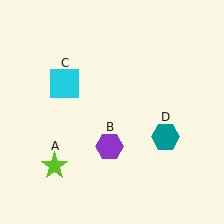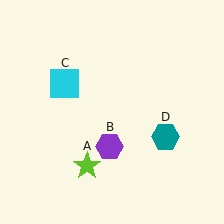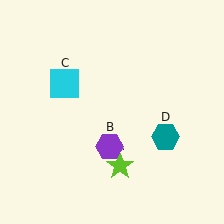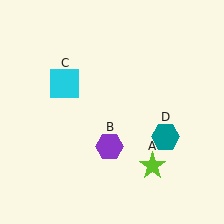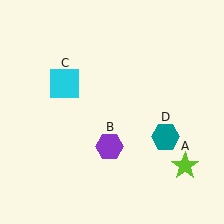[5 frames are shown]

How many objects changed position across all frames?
1 object changed position: lime star (object A).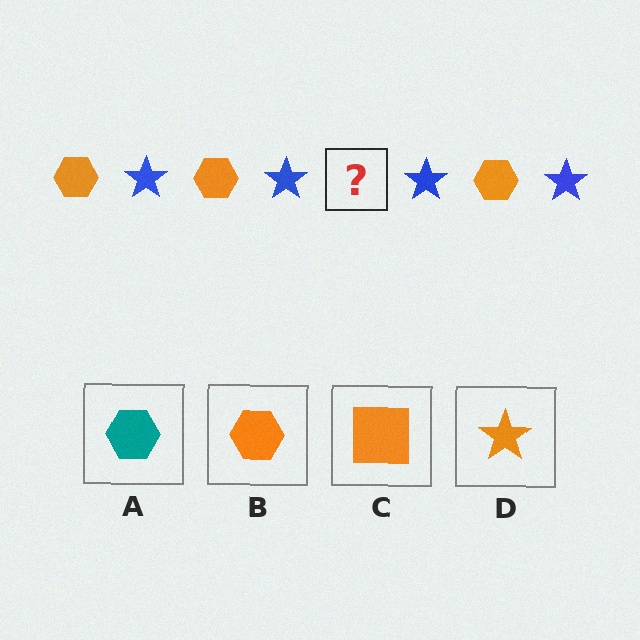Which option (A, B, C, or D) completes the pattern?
B.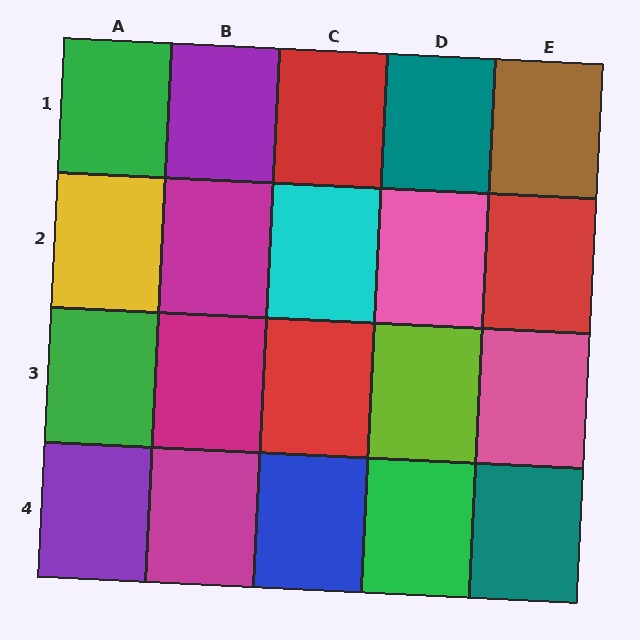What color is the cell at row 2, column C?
Cyan.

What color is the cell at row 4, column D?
Green.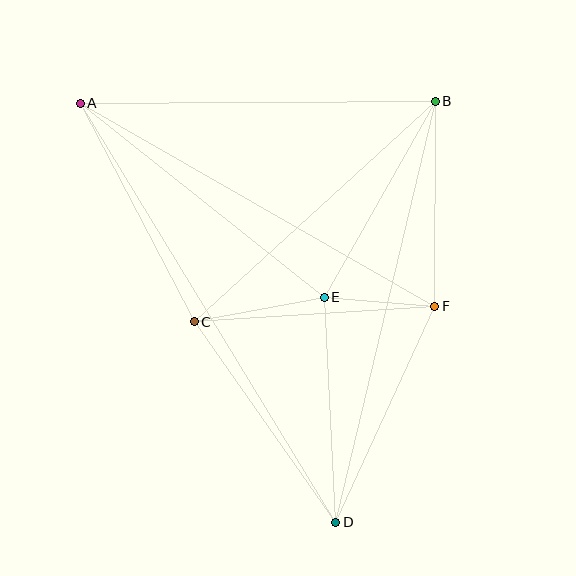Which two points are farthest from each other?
Points A and D are farthest from each other.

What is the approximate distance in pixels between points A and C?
The distance between A and C is approximately 247 pixels.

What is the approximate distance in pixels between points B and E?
The distance between B and E is approximately 226 pixels.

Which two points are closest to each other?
Points E and F are closest to each other.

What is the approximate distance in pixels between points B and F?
The distance between B and F is approximately 205 pixels.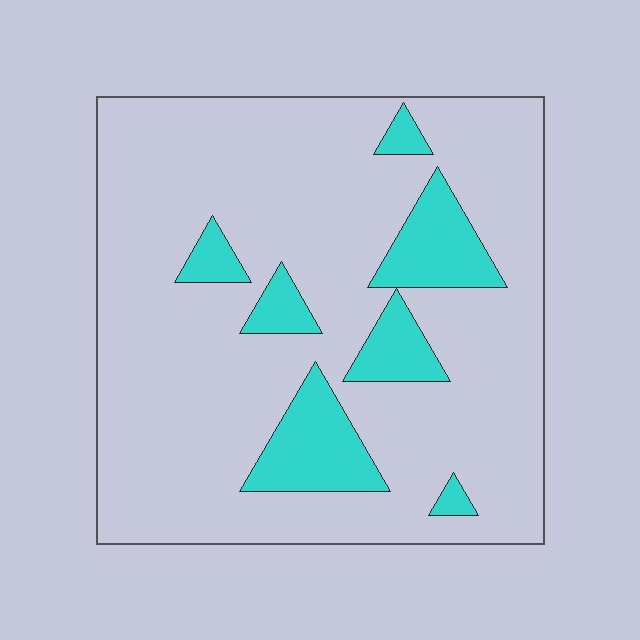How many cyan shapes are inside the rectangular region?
7.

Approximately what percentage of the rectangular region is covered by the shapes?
Approximately 15%.